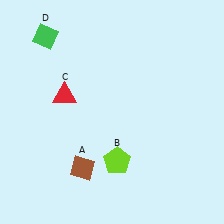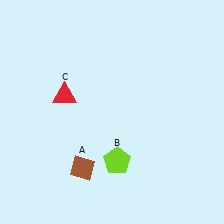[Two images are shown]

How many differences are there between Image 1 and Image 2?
There is 1 difference between the two images.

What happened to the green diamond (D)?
The green diamond (D) was removed in Image 2. It was in the top-left area of Image 1.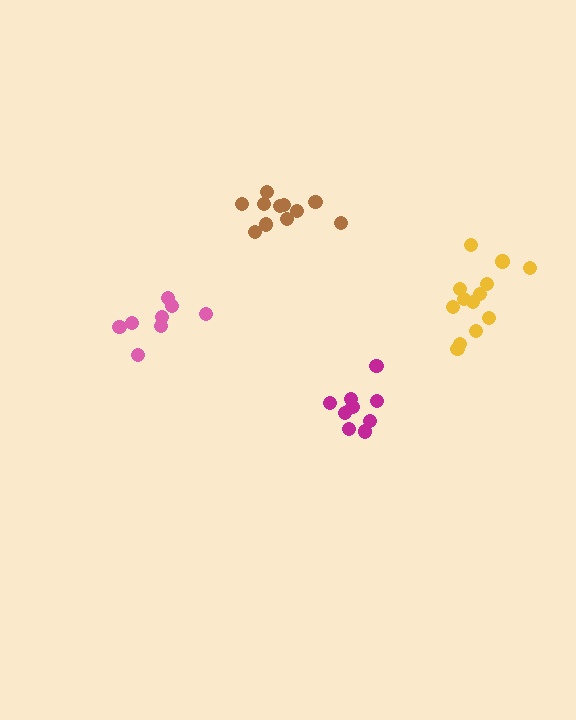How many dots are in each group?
Group 1: 8 dots, Group 2: 13 dots, Group 3: 11 dots, Group 4: 11 dots (43 total).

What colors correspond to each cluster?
The clusters are colored: pink, yellow, brown, magenta.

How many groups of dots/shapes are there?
There are 4 groups.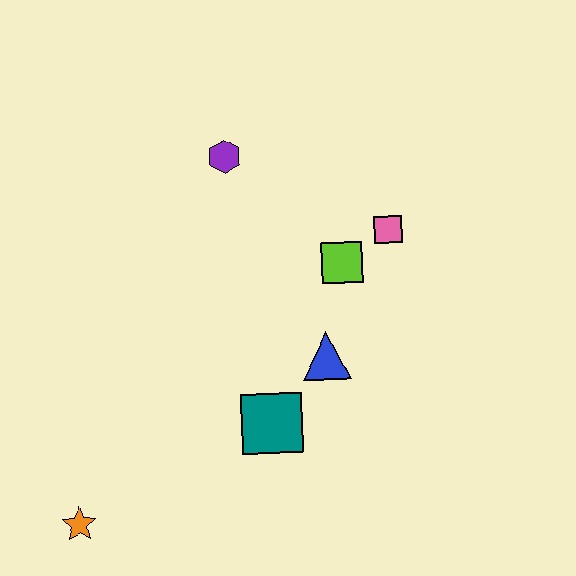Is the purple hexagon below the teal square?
No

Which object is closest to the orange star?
The teal square is closest to the orange star.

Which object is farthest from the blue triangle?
The orange star is farthest from the blue triangle.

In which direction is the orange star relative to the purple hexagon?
The orange star is below the purple hexagon.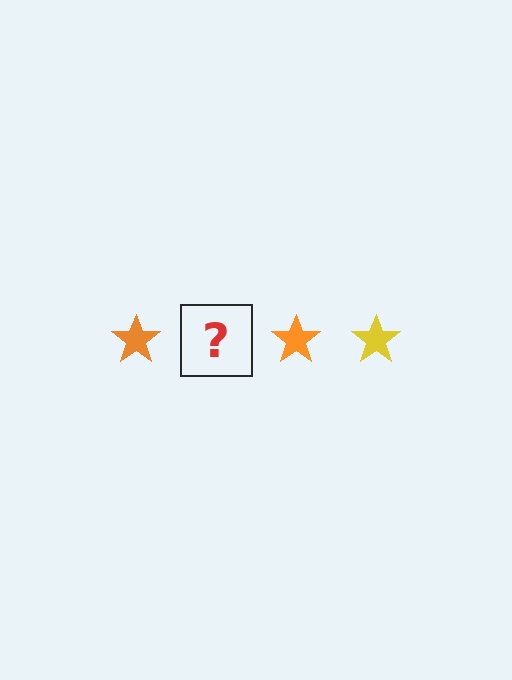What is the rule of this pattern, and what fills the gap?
The rule is that the pattern cycles through orange, yellow stars. The gap should be filled with a yellow star.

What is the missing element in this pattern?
The missing element is a yellow star.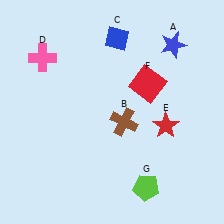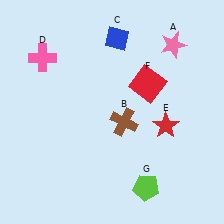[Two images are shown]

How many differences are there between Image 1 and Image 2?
There is 1 difference between the two images.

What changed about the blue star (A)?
In Image 1, A is blue. In Image 2, it changed to pink.